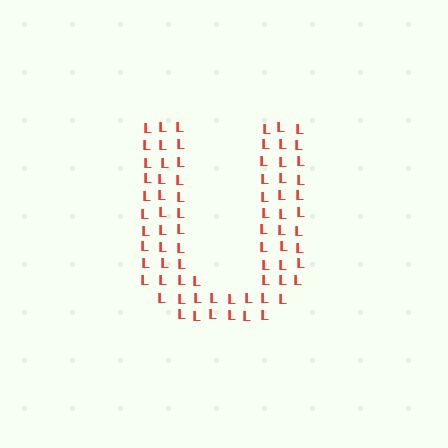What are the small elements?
The small elements are letter L's.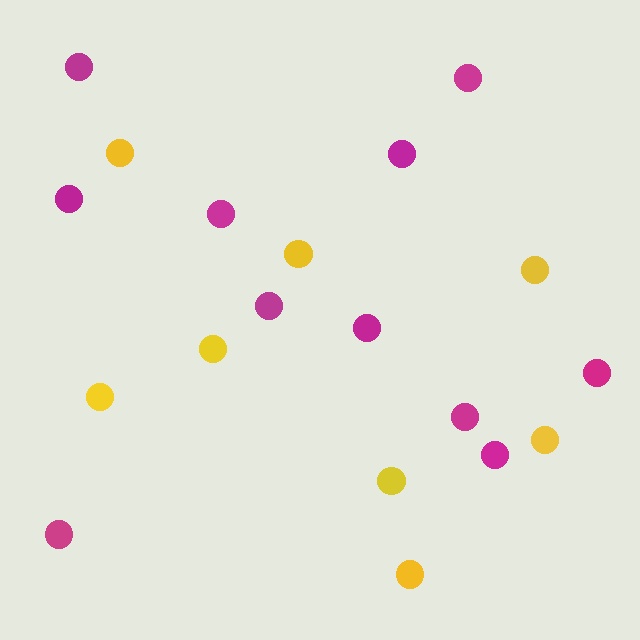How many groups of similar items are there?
There are 2 groups: one group of magenta circles (11) and one group of yellow circles (8).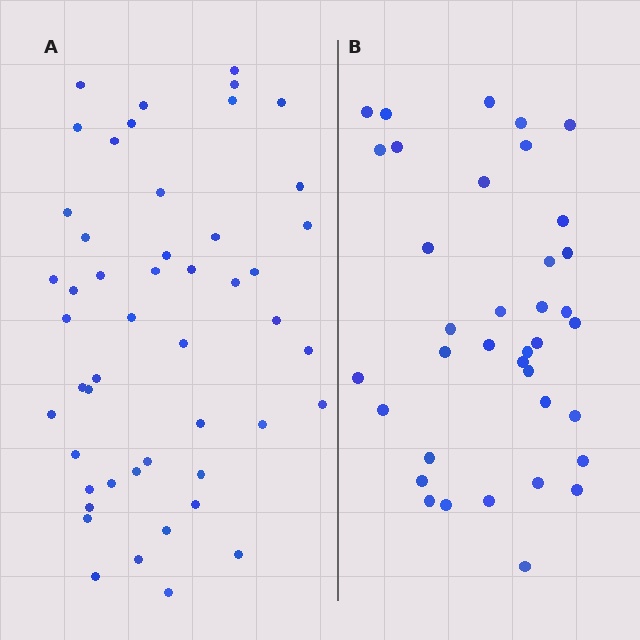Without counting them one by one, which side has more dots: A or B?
Region A (the left region) has more dots.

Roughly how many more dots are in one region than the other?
Region A has roughly 12 or so more dots than region B.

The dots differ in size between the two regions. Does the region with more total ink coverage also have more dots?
No. Region B has more total ink coverage because its dots are larger, but region A actually contains more individual dots. Total area can be misleading — the number of items is what matters here.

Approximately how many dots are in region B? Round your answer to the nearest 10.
About 40 dots. (The exact count is 37, which rounds to 40.)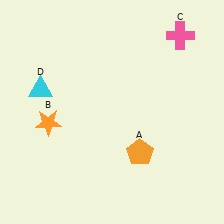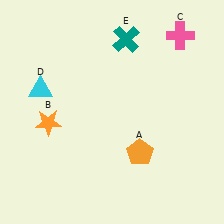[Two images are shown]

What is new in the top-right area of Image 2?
A teal cross (E) was added in the top-right area of Image 2.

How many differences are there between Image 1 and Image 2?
There is 1 difference between the two images.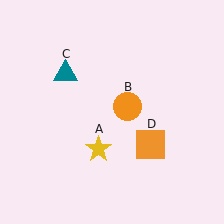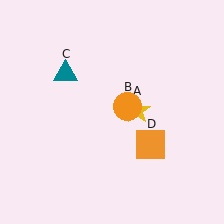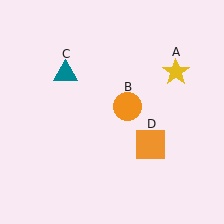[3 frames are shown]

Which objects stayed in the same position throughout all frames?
Orange circle (object B) and teal triangle (object C) and orange square (object D) remained stationary.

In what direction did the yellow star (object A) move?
The yellow star (object A) moved up and to the right.